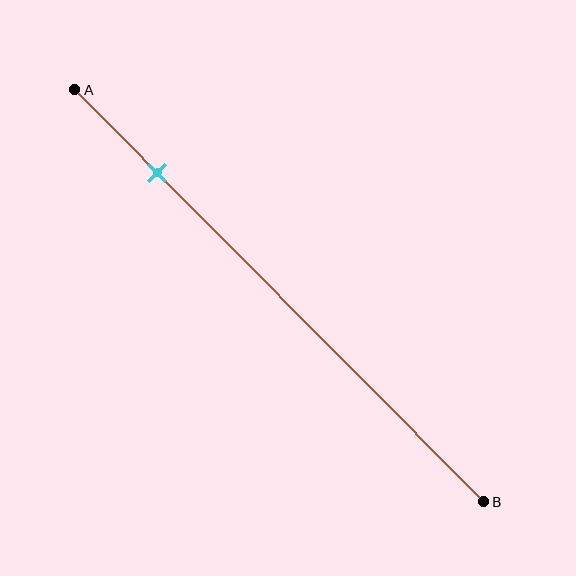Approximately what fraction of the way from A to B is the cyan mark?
The cyan mark is approximately 20% of the way from A to B.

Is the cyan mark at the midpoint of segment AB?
No, the mark is at about 20% from A, not at the 50% midpoint.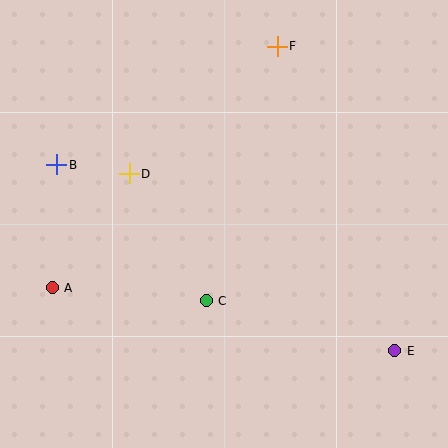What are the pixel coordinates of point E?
Point E is at (395, 351).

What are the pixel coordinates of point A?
Point A is at (52, 288).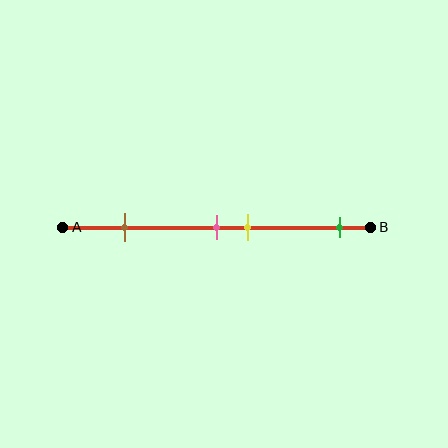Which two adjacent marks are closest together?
The pink and yellow marks are the closest adjacent pair.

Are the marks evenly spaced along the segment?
No, the marks are not evenly spaced.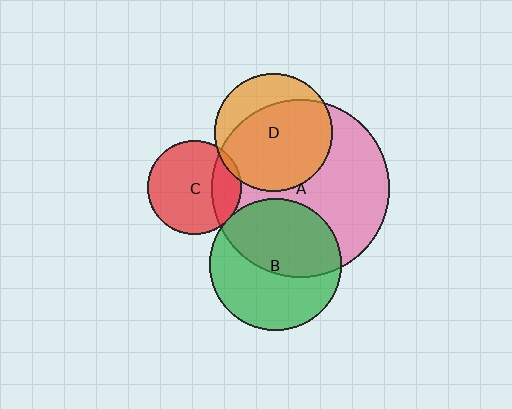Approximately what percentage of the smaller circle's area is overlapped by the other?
Approximately 5%.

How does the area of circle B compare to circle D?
Approximately 1.3 times.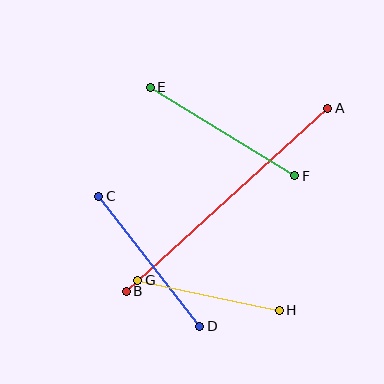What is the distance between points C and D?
The distance is approximately 164 pixels.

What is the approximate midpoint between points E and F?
The midpoint is at approximately (223, 131) pixels.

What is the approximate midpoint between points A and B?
The midpoint is at approximately (227, 200) pixels.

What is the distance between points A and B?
The distance is approximately 272 pixels.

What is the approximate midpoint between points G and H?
The midpoint is at approximately (208, 295) pixels.